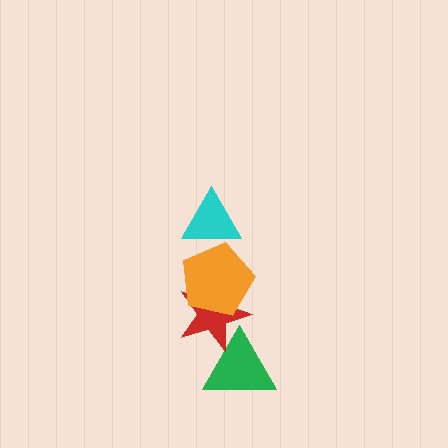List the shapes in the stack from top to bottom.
From top to bottom: the cyan triangle, the orange pentagon, the red star, the green triangle.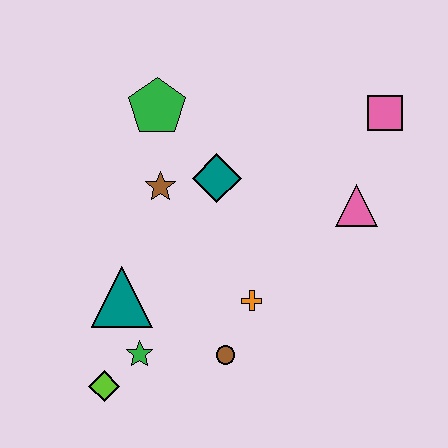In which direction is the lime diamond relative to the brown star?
The lime diamond is below the brown star.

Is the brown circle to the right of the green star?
Yes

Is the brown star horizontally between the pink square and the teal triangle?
Yes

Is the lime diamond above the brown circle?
No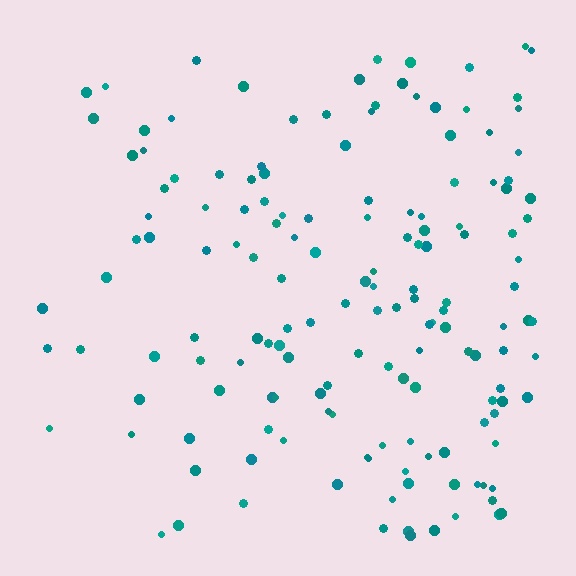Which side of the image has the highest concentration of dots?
The right.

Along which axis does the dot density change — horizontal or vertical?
Horizontal.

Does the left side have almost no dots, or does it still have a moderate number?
Still a moderate number, just noticeably fewer than the right.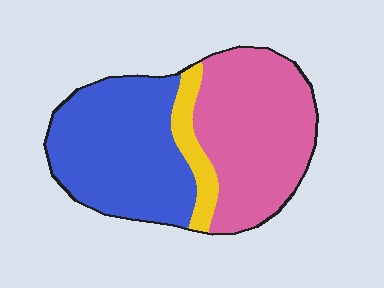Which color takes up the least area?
Yellow, at roughly 10%.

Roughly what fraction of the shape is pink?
Pink covers about 45% of the shape.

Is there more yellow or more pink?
Pink.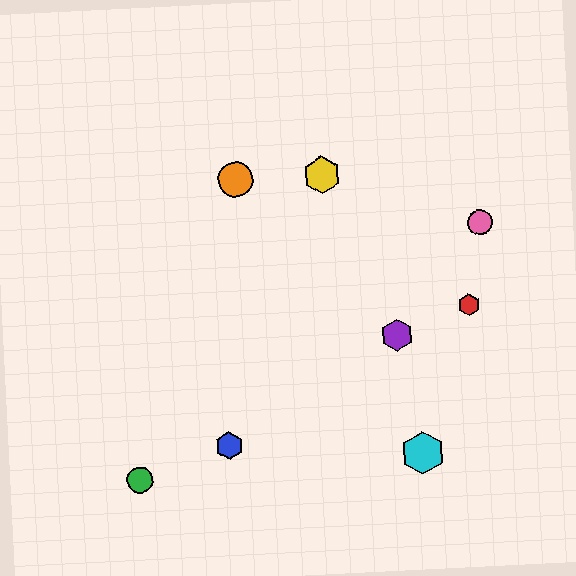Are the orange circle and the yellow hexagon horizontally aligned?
Yes, both are at y≈179.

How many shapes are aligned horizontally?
2 shapes (the yellow hexagon, the orange circle) are aligned horizontally.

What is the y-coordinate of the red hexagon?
The red hexagon is at y≈305.